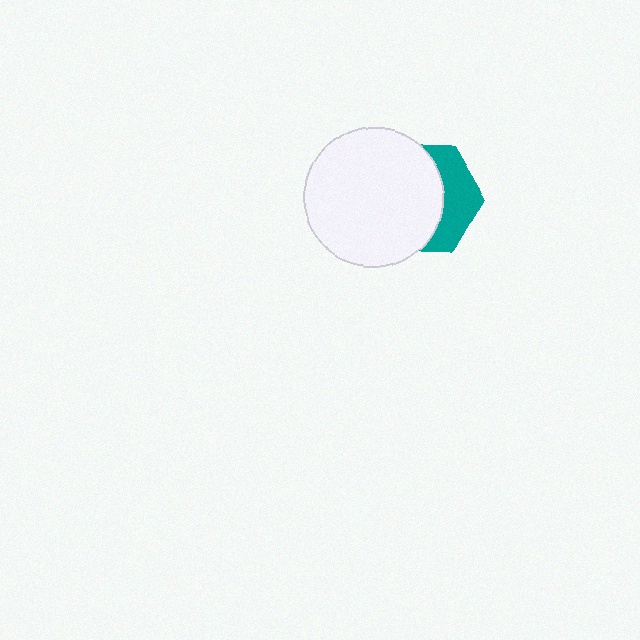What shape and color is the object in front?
The object in front is a white circle.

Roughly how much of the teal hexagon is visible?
A small part of it is visible (roughly 36%).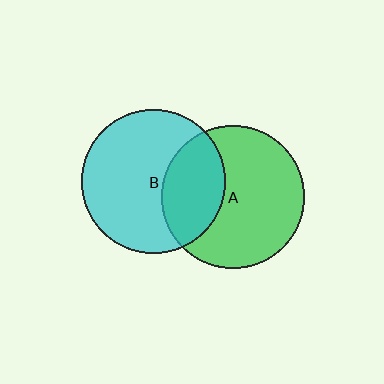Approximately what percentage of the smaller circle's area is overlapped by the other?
Approximately 35%.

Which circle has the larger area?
Circle B (cyan).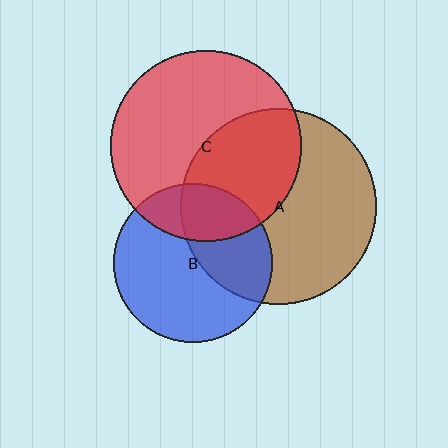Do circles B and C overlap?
Yes.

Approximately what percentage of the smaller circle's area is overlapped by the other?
Approximately 25%.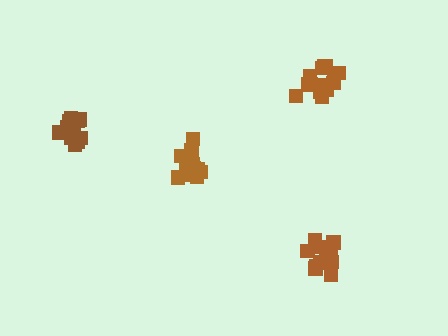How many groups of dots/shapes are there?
There are 4 groups.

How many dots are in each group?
Group 1: 15 dots, Group 2: 13 dots, Group 3: 16 dots, Group 4: 13 dots (57 total).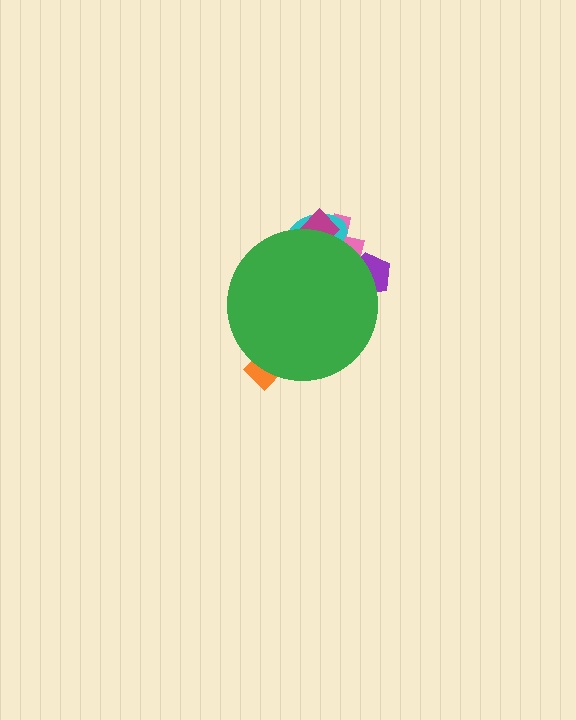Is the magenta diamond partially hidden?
Yes, the magenta diamond is partially hidden behind the green circle.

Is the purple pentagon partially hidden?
Yes, the purple pentagon is partially hidden behind the green circle.